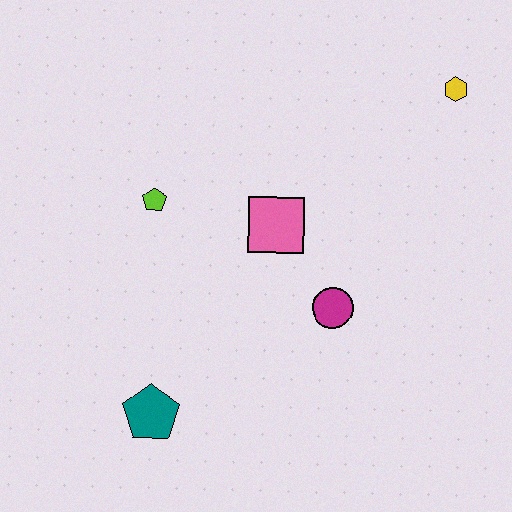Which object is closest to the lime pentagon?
The pink square is closest to the lime pentagon.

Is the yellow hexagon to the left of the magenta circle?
No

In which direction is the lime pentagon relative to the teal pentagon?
The lime pentagon is above the teal pentagon.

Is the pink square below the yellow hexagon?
Yes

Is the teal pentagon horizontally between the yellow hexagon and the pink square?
No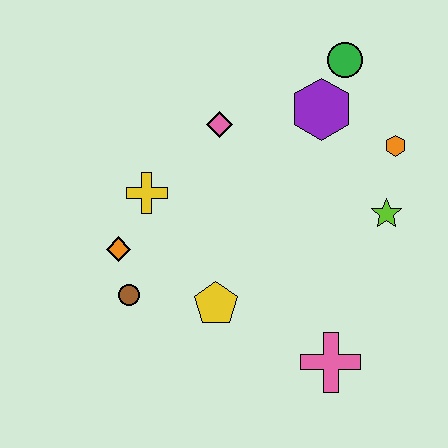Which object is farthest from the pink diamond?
The pink cross is farthest from the pink diamond.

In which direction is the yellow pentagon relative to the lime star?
The yellow pentagon is to the left of the lime star.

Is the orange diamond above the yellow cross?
No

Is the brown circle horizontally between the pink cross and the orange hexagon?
No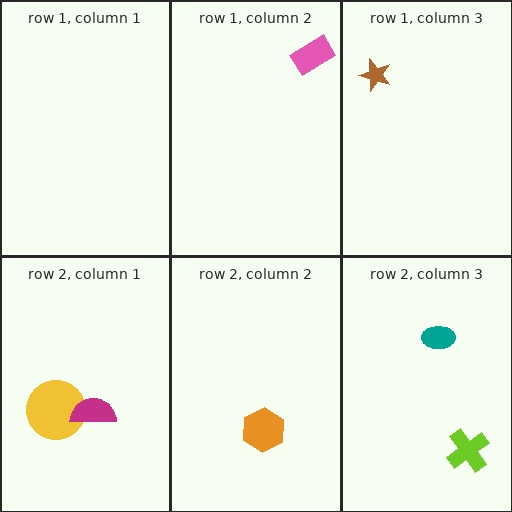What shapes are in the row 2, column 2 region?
The orange hexagon.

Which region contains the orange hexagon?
The row 2, column 2 region.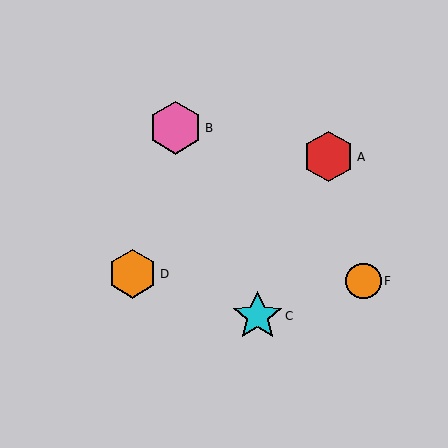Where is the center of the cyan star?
The center of the cyan star is at (257, 316).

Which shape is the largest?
The pink hexagon (labeled B) is the largest.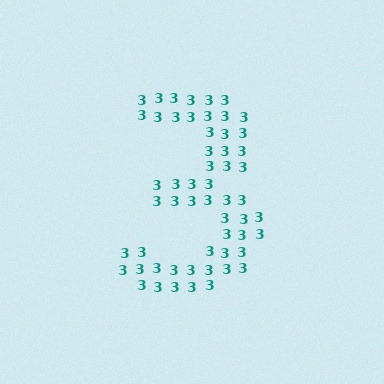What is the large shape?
The large shape is the digit 3.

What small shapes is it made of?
It is made of small digit 3's.